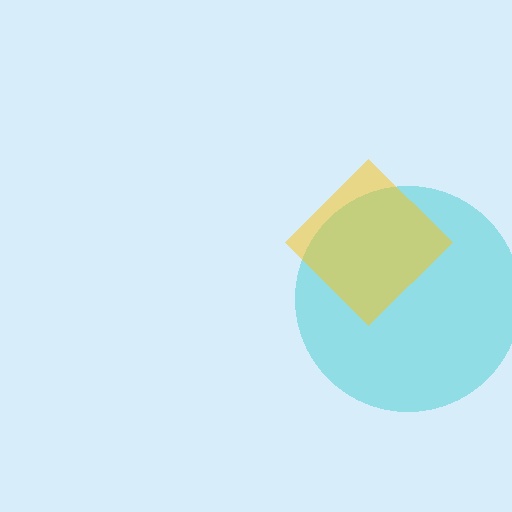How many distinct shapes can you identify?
There are 2 distinct shapes: a cyan circle, a yellow diamond.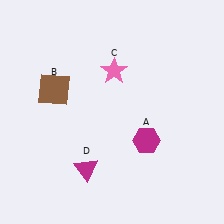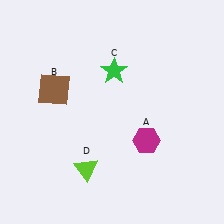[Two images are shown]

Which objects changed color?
C changed from pink to green. D changed from magenta to lime.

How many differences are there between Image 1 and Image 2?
There are 2 differences between the two images.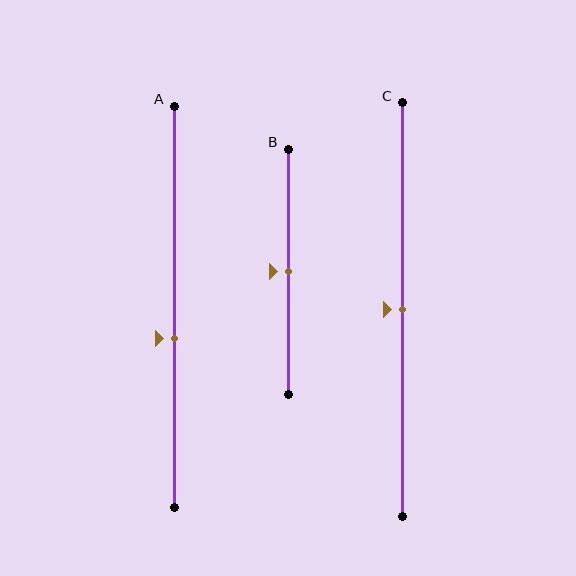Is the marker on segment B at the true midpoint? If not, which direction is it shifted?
Yes, the marker on segment B is at the true midpoint.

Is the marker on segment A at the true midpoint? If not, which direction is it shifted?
No, the marker on segment A is shifted downward by about 8% of the segment length.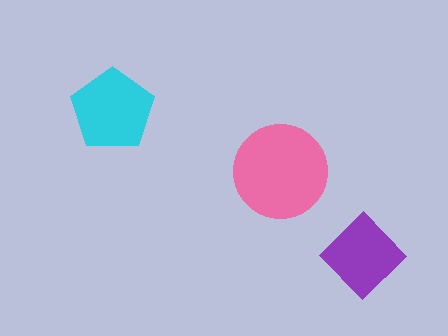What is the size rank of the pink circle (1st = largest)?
1st.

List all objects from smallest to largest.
The purple diamond, the cyan pentagon, the pink circle.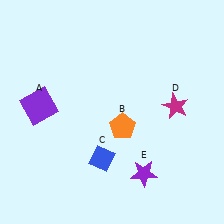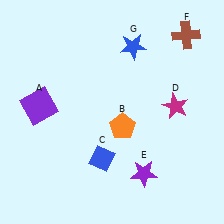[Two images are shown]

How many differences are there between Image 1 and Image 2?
There are 2 differences between the two images.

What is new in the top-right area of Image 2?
A brown cross (F) was added in the top-right area of Image 2.